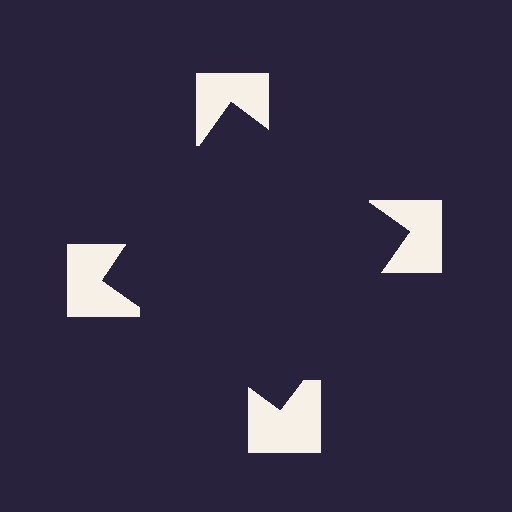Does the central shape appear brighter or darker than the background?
It typically appears slightly darker than the background, even though no actual brightness change is drawn.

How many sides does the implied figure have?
4 sides.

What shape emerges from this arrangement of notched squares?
An illusory square — its edges are inferred from the aligned wedge cuts in the notched squares, not physically drawn.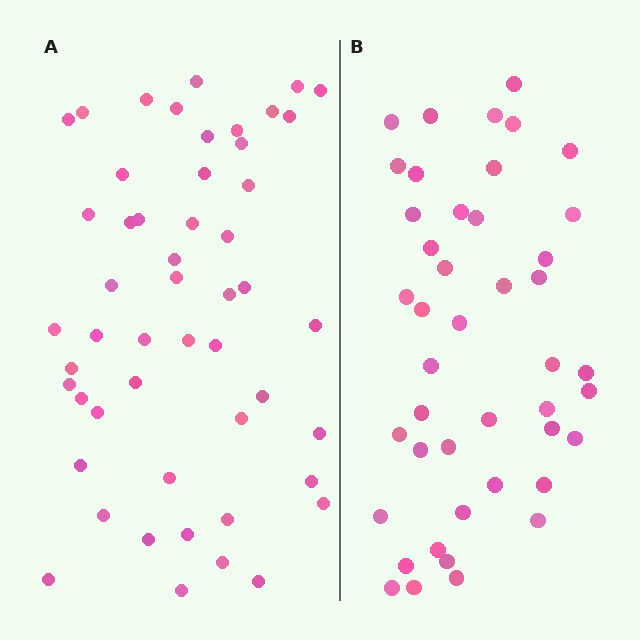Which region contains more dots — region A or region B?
Region A (the left region) has more dots.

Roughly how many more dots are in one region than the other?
Region A has roughly 8 or so more dots than region B.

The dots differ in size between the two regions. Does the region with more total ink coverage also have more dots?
No. Region B has more total ink coverage because its dots are larger, but region A actually contains more individual dots. Total area can be misleading — the number of items is what matters here.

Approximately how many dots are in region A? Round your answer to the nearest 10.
About 50 dots. (The exact count is 51, which rounds to 50.)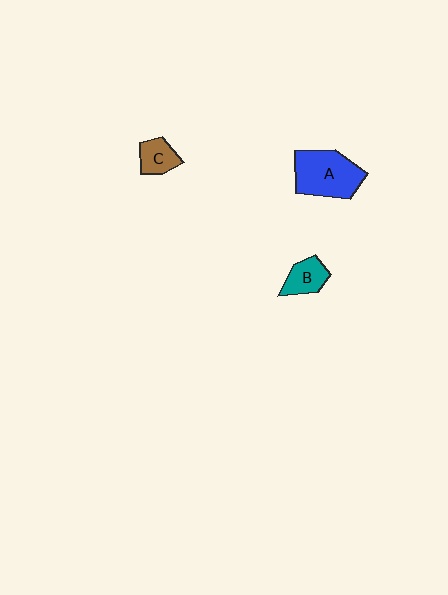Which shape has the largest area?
Shape A (blue).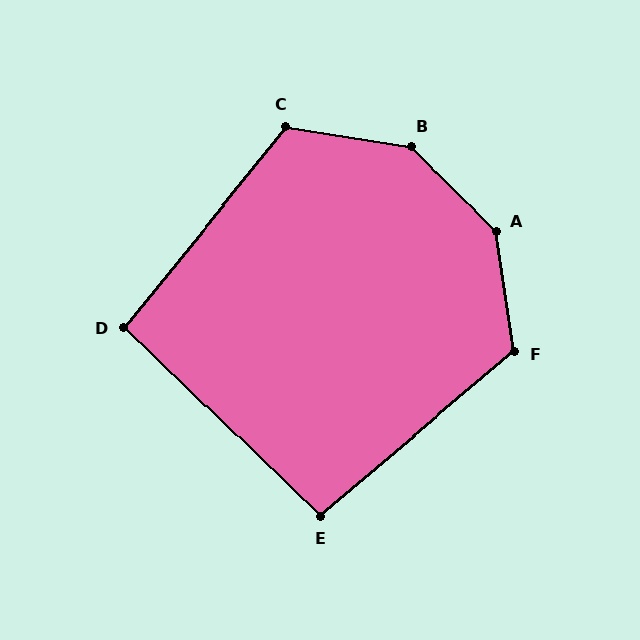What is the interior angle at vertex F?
Approximately 122 degrees (obtuse).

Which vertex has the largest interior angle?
A, at approximately 144 degrees.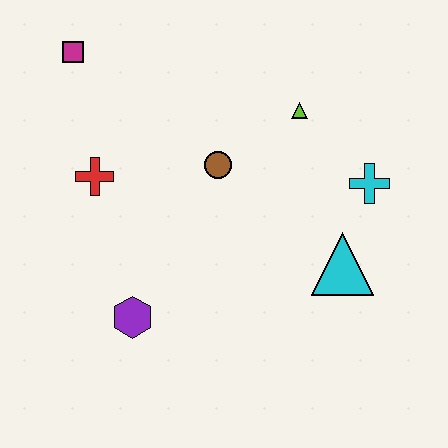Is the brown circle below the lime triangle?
Yes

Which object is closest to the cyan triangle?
The cyan cross is closest to the cyan triangle.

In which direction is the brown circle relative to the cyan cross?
The brown circle is to the left of the cyan cross.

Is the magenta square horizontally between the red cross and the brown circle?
No